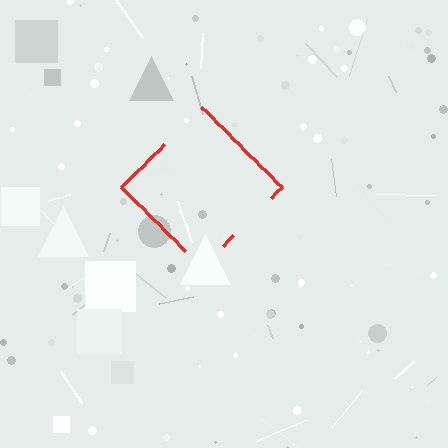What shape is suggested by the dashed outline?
The dashed outline suggests a diamond.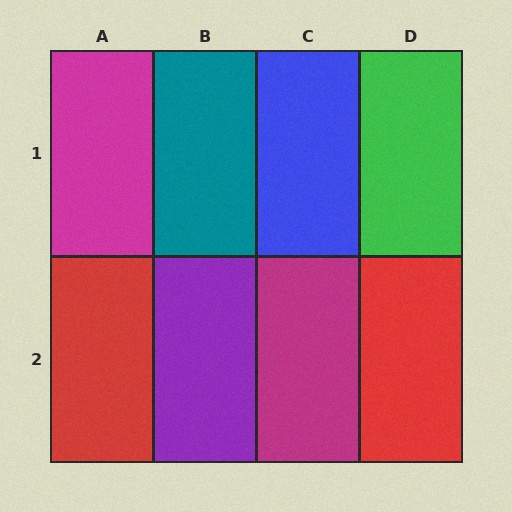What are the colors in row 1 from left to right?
Magenta, teal, blue, green.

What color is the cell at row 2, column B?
Purple.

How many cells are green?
1 cell is green.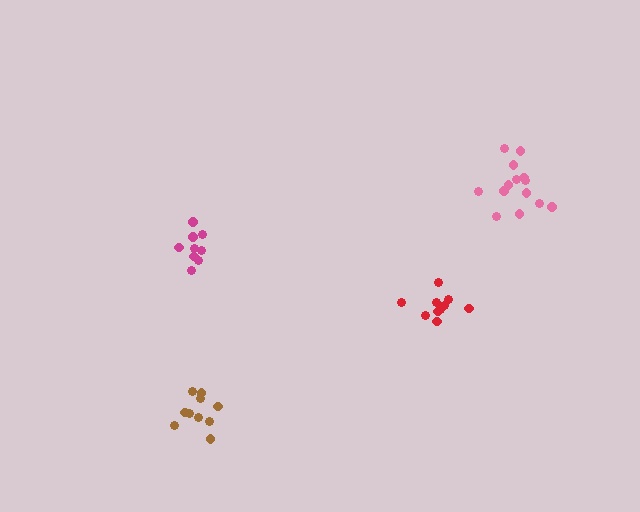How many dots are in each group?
Group 1: 14 dots, Group 2: 10 dots, Group 3: 9 dots, Group 4: 10 dots (43 total).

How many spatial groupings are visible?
There are 4 spatial groupings.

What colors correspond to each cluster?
The clusters are colored: pink, red, magenta, brown.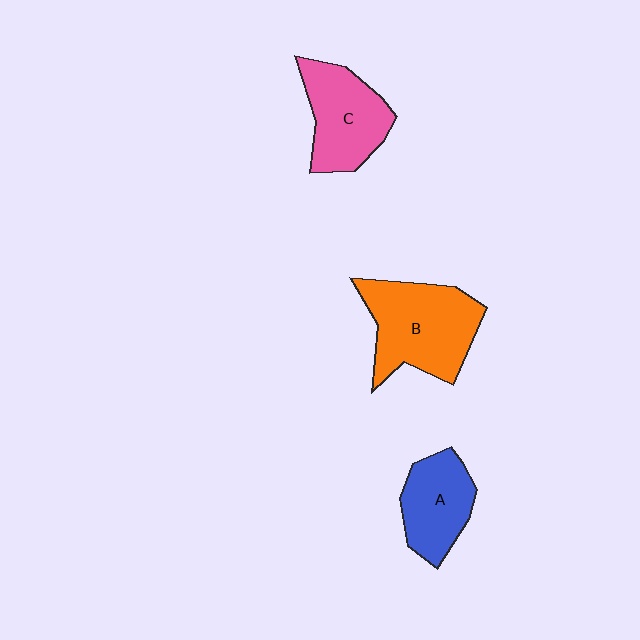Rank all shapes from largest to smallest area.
From largest to smallest: B (orange), C (pink), A (blue).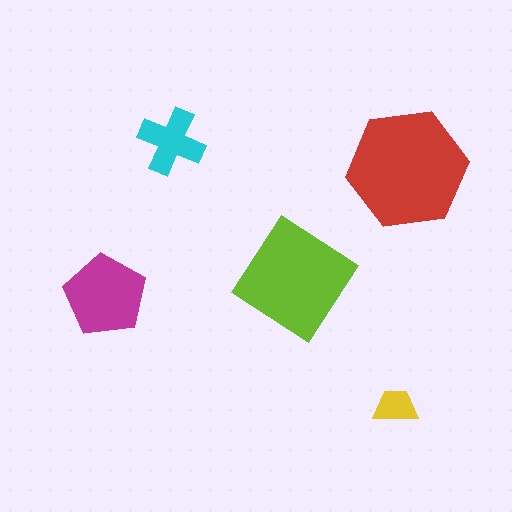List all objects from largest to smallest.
The red hexagon, the lime diamond, the magenta pentagon, the cyan cross, the yellow trapezoid.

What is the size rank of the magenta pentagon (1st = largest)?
3rd.